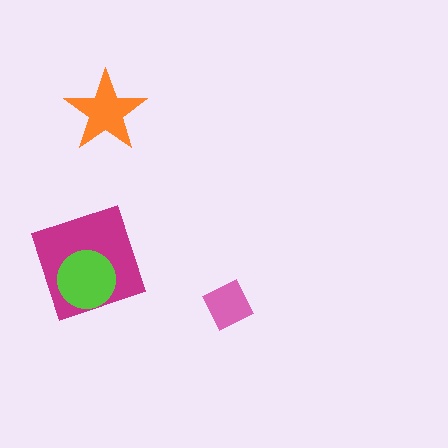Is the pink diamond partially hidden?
No, no other shape covers it.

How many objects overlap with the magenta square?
1 object overlaps with the magenta square.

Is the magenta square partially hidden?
Yes, it is partially covered by another shape.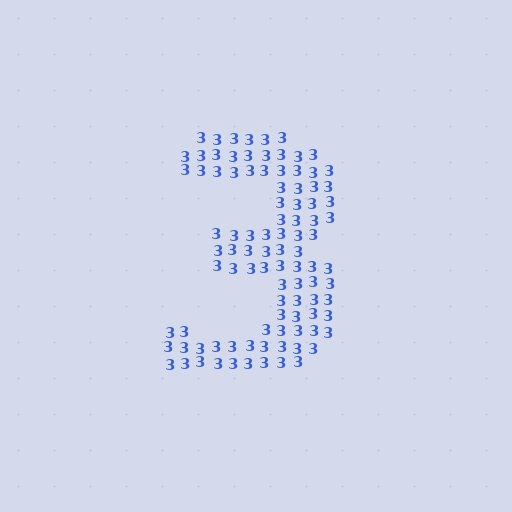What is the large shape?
The large shape is the digit 3.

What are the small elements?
The small elements are digit 3's.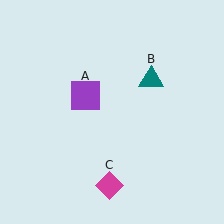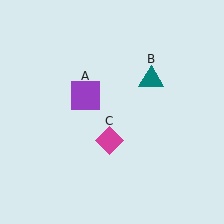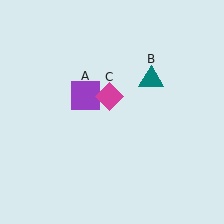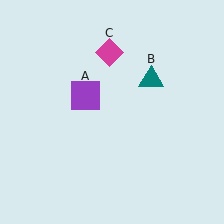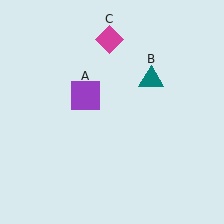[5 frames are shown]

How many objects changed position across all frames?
1 object changed position: magenta diamond (object C).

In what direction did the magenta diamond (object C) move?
The magenta diamond (object C) moved up.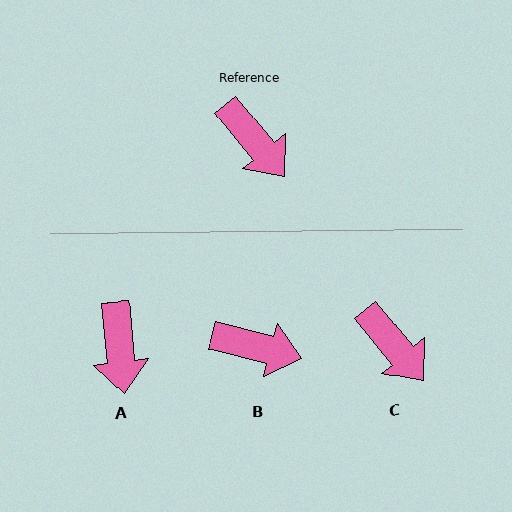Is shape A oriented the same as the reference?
No, it is off by about 34 degrees.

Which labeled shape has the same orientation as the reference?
C.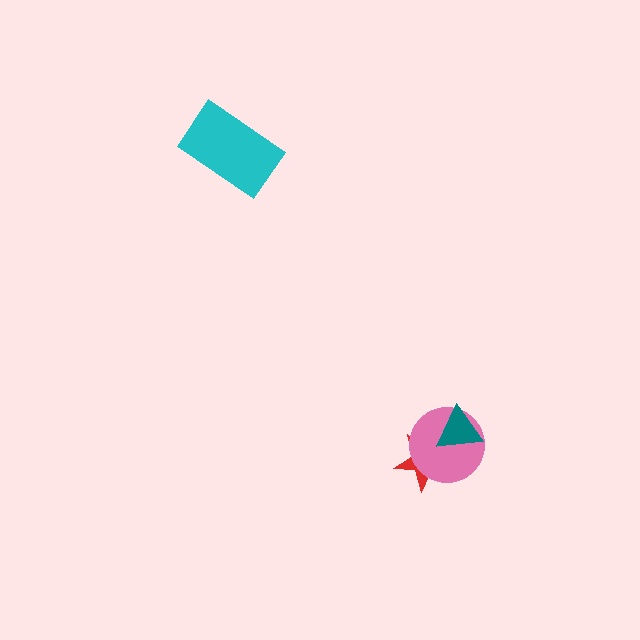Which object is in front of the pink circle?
The teal triangle is in front of the pink circle.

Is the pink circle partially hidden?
Yes, it is partially covered by another shape.